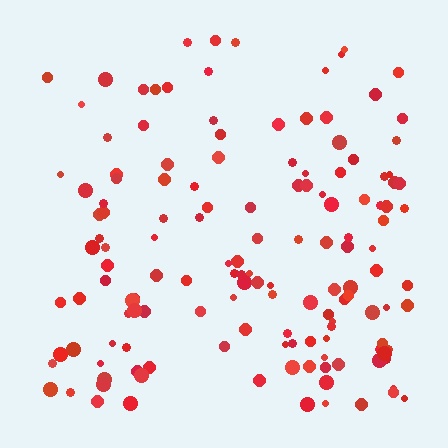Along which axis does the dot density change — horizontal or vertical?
Vertical.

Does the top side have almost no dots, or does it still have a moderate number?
Still a moderate number, just noticeably fewer than the bottom.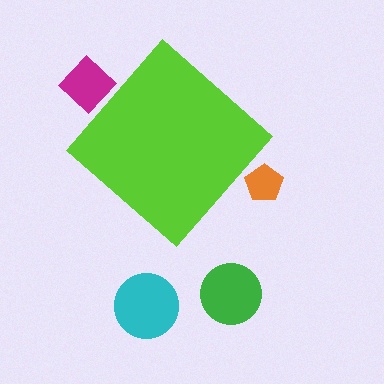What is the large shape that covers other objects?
A lime diamond.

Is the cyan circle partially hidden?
No, the cyan circle is fully visible.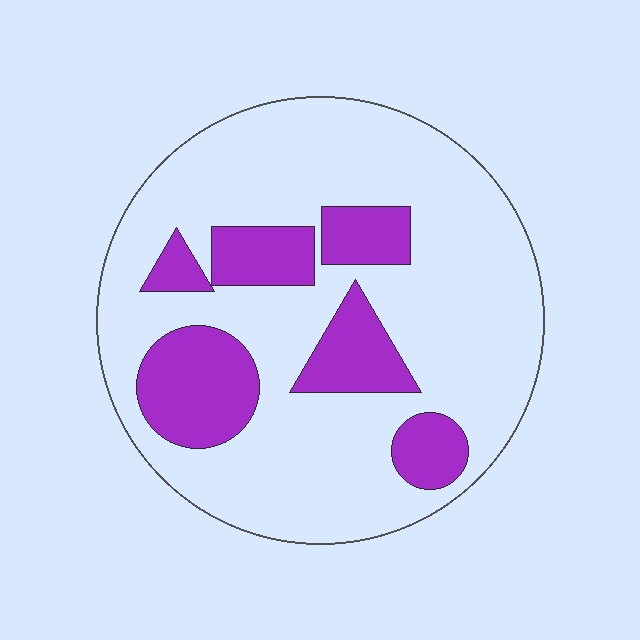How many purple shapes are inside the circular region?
6.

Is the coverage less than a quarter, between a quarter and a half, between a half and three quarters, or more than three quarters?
Less than a quarter.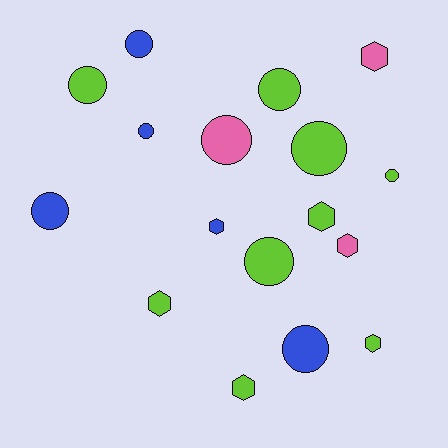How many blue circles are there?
There are 4 blue circles.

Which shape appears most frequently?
Circle, with 10 objects.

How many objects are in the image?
There are 17 objects.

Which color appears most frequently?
Lime, with 9 objects.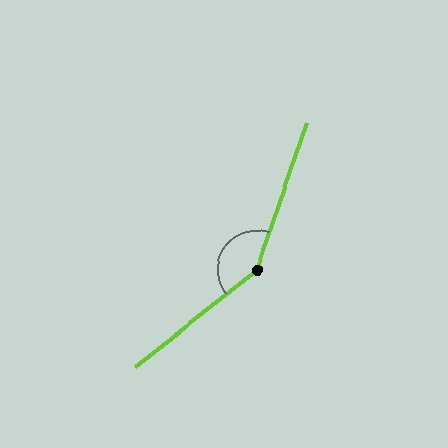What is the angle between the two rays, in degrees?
Approximately 147 degrees.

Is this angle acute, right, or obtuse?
It is obtuse.